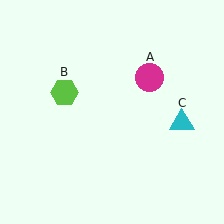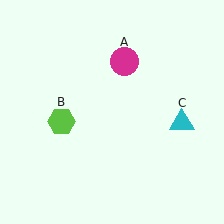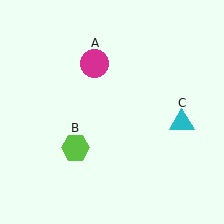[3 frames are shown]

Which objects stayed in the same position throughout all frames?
Cyan triangle (object C) remained stationary.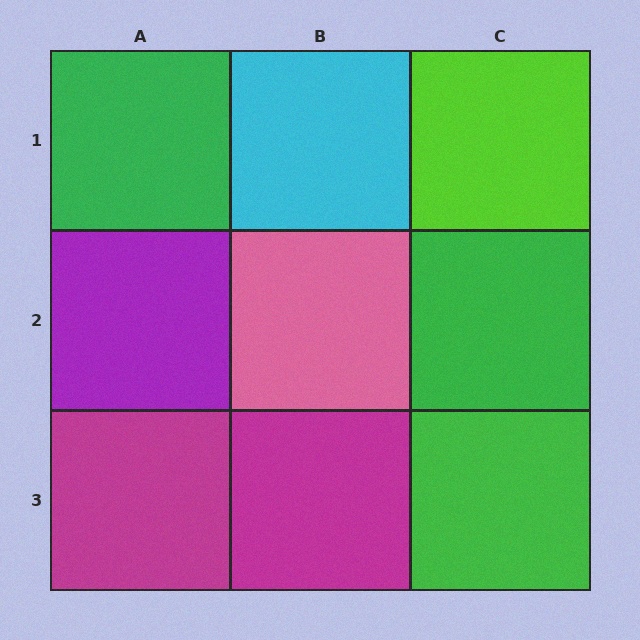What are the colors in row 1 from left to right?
Green, cyan, lime.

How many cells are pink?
1 cell is pink.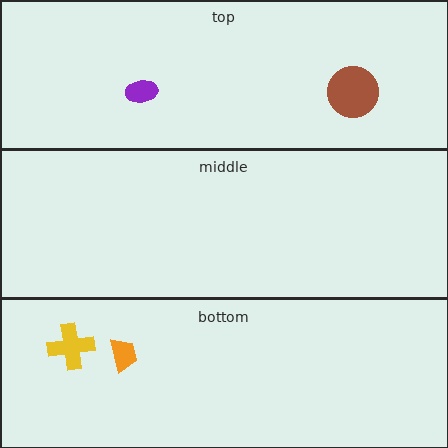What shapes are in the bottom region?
The orange trapezoid, the yellow cross.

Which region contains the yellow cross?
The bottom region.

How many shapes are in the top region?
2.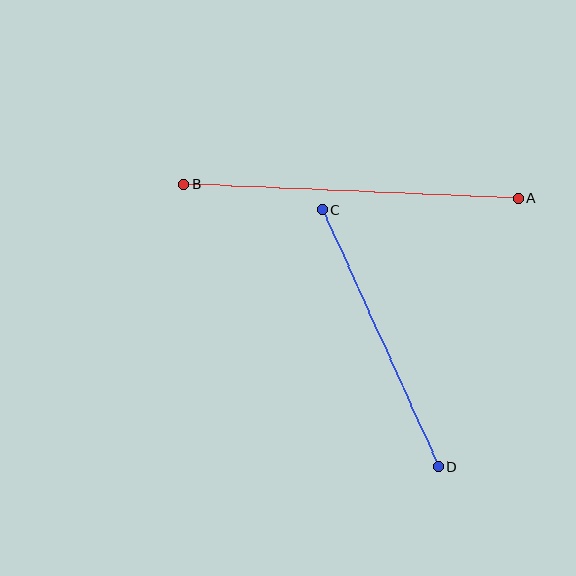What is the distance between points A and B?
The distance is approximately 334 pixels.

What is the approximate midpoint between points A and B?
The midpoint is at approximately (351, 191) pixels.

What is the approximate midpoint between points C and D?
The midpoint is at approximately (380, 338) pixels.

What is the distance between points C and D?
The distance is approximately 282 pixels.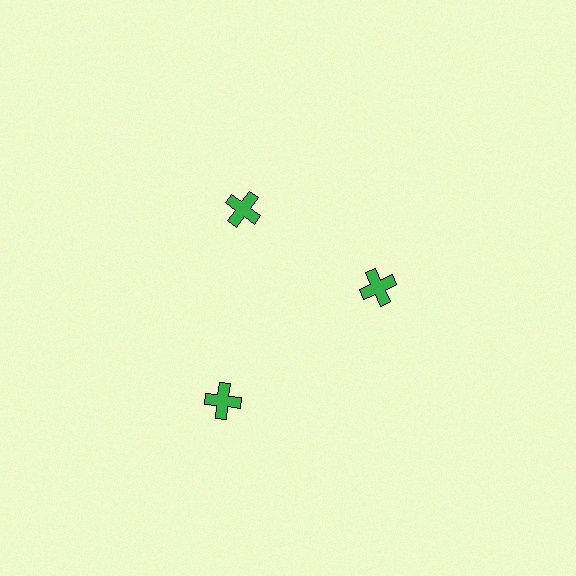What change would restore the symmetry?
The symmetry would be restored by moving it inward, back onto the ring so that all 3 crosses sit at equal angles and equal distance from the center.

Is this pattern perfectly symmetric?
No. The 3 green crosses are arranged in a ring, but one element near the 7 o'clock position is pushed outward from the center, breaking the 3-fold rotational symmetry.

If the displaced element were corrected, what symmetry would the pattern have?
It would have 3-fold rotational symmetry — the pattern would map onto itself every 120 degrees.